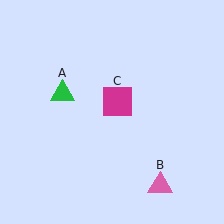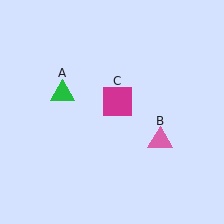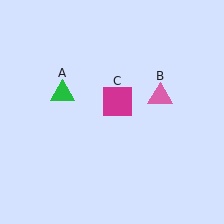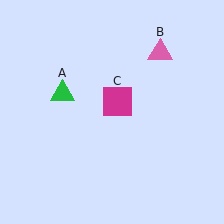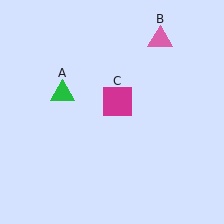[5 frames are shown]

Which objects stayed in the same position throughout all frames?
Green triangle (object A) and magenta square (object C) remained stationary.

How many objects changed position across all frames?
1 object changed position: pink triangle (object B).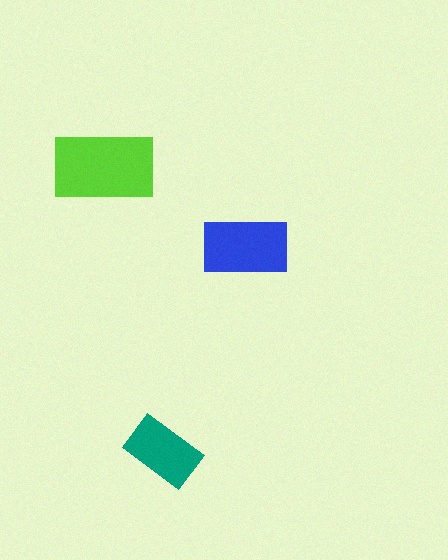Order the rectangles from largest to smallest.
the lime one, the blue one, the teal one.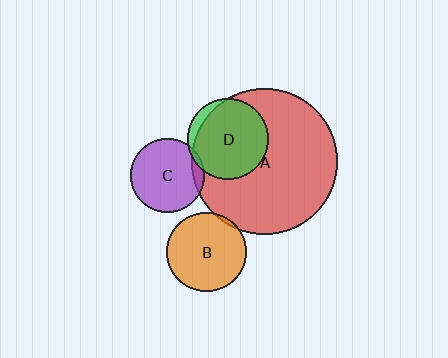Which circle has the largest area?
Circle A (red).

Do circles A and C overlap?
Yes.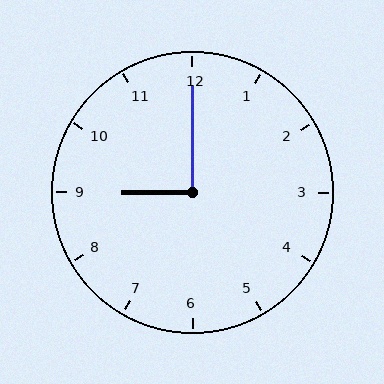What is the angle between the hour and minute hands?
Approximately 90 degrees.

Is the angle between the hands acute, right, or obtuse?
It is right.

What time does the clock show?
9:00.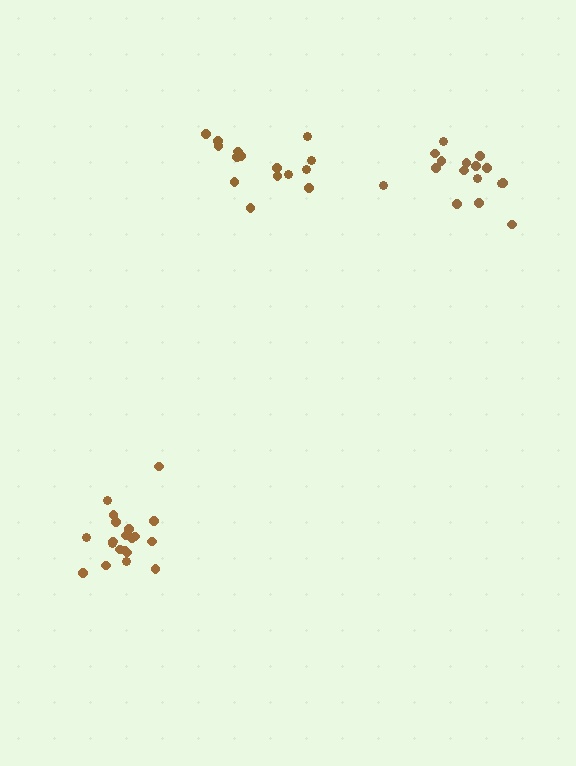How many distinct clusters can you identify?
There are 3 distinct clusters.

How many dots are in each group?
Group 1: 15 dots, Group 2: 20 dots, Group 3: 16 dots (51 total).